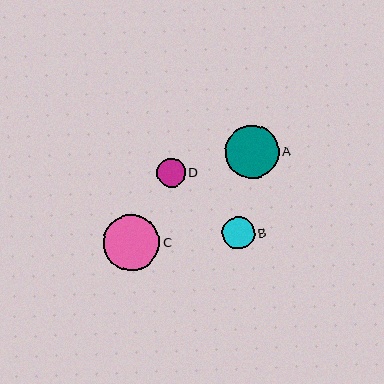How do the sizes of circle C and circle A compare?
Circle C and circle A are approximately the same size.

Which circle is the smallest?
Circle D is the smallest with a size of approximately 29 pixels.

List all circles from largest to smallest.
From largest to smallest: C, A, B, D.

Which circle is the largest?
Circle C is the largest with a size of approximately 56 pixels.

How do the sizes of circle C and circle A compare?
Circle C and circle A are approximately the same size.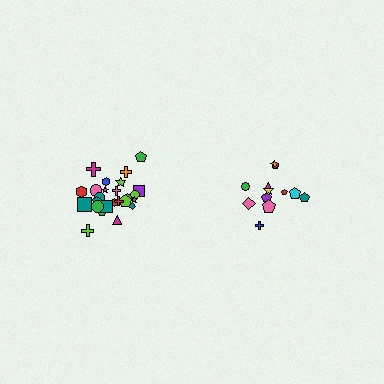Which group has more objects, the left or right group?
The left group.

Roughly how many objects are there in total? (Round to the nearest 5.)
Roughly 35 objects in total.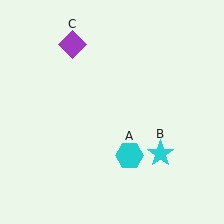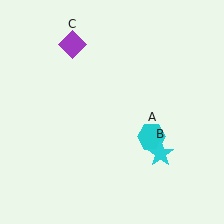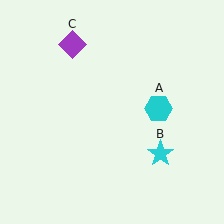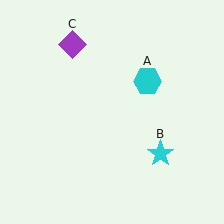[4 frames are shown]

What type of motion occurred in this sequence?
The cyan hexagon (object A) rotated counterclockwise around the center of the scene.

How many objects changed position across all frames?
1 object changed position: cyan hexagon (object A).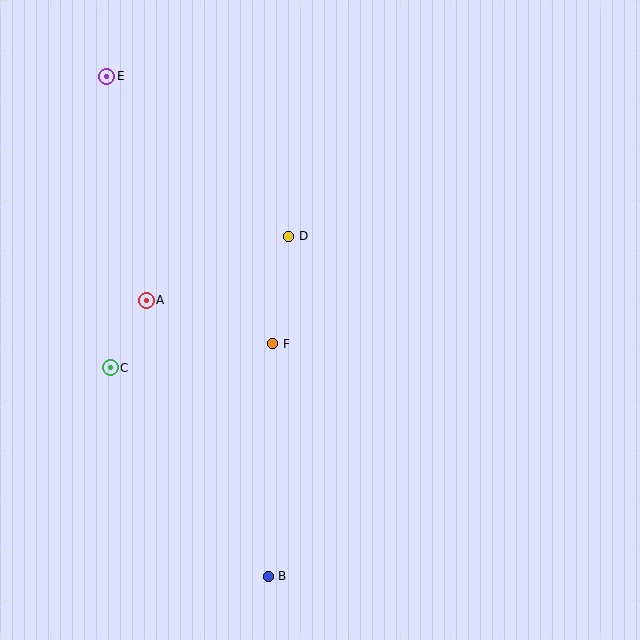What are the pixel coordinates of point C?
Point C is at (110, 368).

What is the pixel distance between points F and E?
The distance between F and E is 315 pixels.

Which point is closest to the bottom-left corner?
Point B is closest to the bottom-left corner.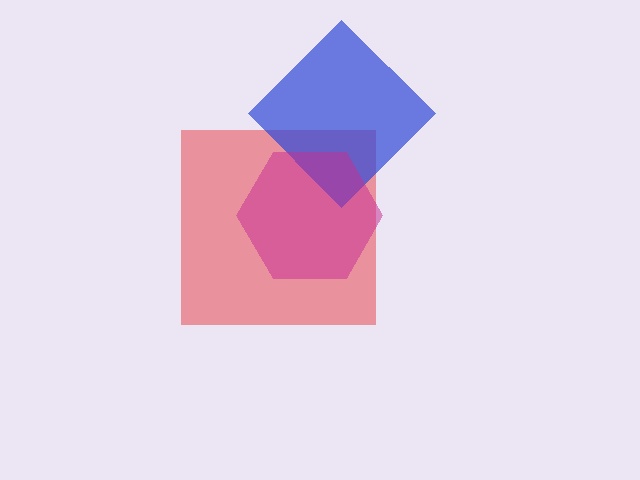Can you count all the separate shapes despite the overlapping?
Yes, there are 3 separate shapes.